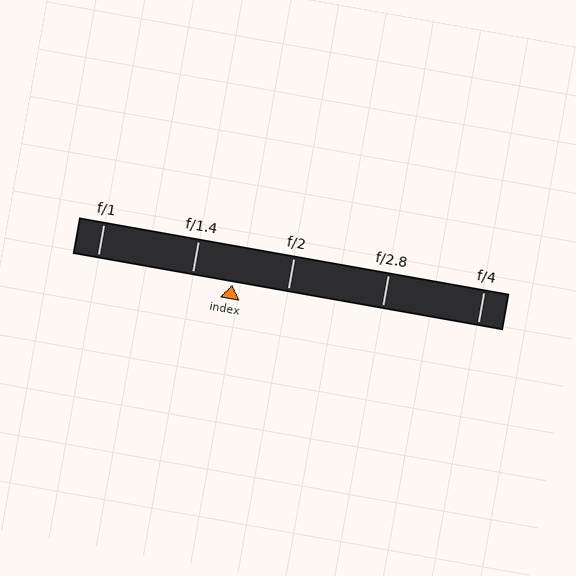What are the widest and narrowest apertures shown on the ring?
The widest aperture shown is f/1 and the narrowest is f/4.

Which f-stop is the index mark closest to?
The index mark is closest to f/1.4.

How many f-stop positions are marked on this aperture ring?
There are 5 f-stop positions marked.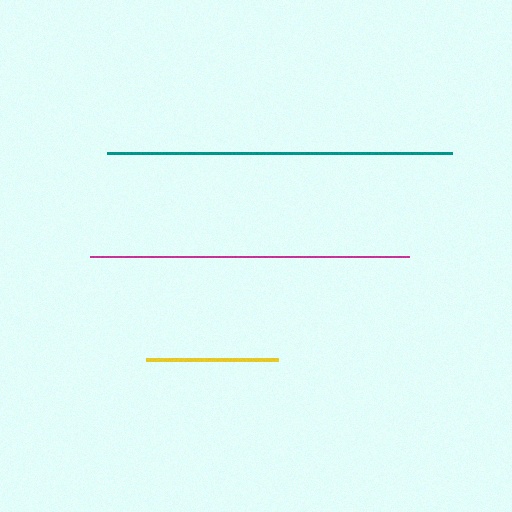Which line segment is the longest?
The teal line is the longest at approximately 344 pixels.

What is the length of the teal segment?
The teal segment is approximately 344 pixels long.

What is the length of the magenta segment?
The magenta segment is approximately 319 pixels long.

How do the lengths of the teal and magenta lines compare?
The teal and magenta lines are approximately the same length.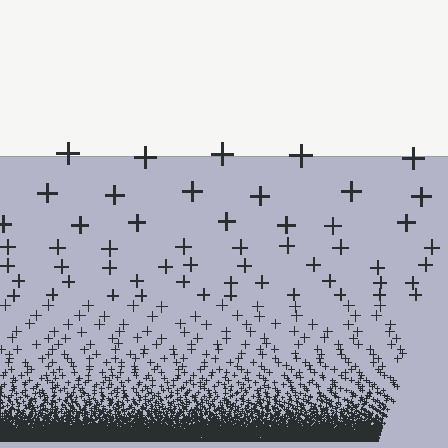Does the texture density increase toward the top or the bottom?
Density increases toward the bottom.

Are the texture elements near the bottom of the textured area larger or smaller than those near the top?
Smaller. The gradient is inverted — elements near the bottom are smaller and denser.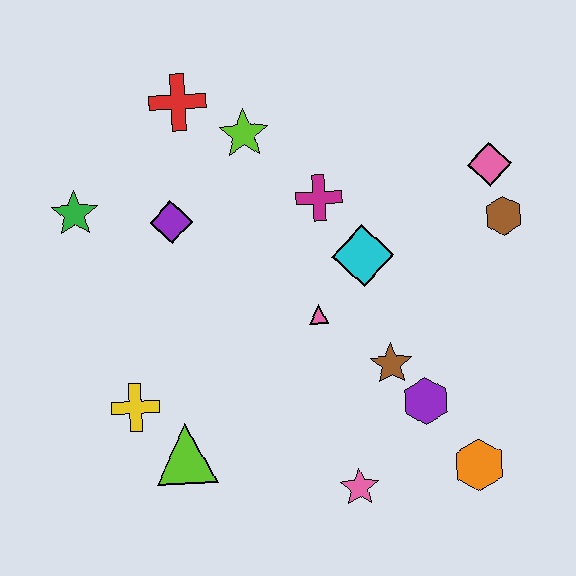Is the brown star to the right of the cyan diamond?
Yes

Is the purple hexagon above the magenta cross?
No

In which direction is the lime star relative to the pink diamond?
The lime star is to the left of the pink diamond.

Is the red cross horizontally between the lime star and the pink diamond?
No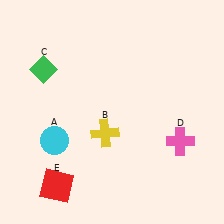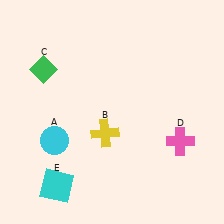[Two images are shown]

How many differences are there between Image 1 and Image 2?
There is 1 difference between the two images.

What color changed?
The square (E) changed from red in Image 1 to cyan in Image 2.